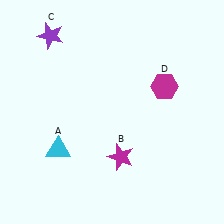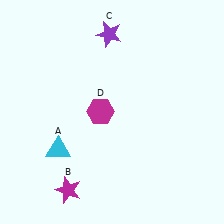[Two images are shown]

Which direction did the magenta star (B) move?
The magenta star (B) moved left.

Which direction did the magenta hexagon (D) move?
The magenta hexagon (D) moved left.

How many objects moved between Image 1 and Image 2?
3 objects moved between the two images.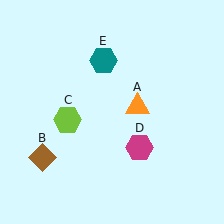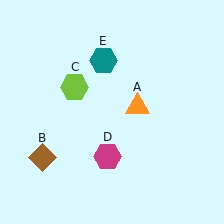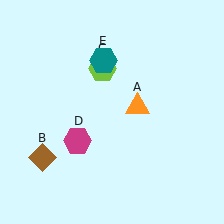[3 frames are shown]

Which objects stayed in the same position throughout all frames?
Orange triangle (object A) and brown diamond (object B) and teal hexagon (object E) remained stationary.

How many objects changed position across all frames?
2 objects changed position: lime hexagon (object C), magenta hexagon (object D).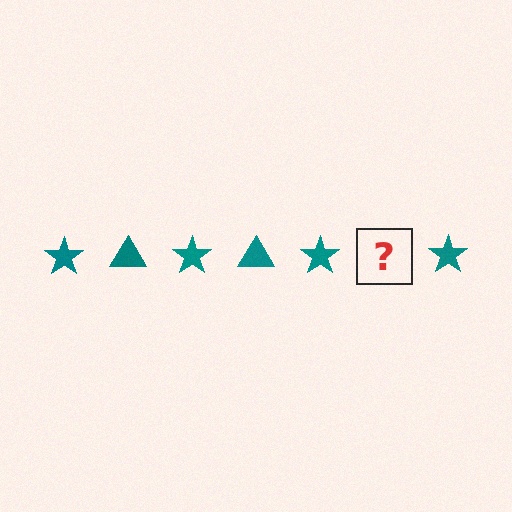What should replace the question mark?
The question mark should be replaced with a teal triangle.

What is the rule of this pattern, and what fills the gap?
The rule is that the pattern cycles through star, triangle shapes in teal. The gap should be filled with a teal triangle.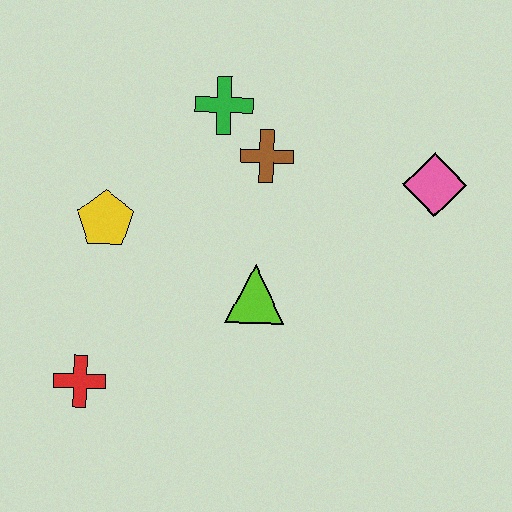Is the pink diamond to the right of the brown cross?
Yes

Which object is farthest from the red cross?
The pink diamond is farthest from the red cross.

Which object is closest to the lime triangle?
The brown cross is closest to the lime triangle.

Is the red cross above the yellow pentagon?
No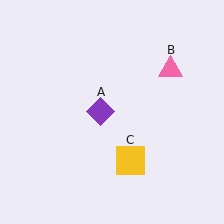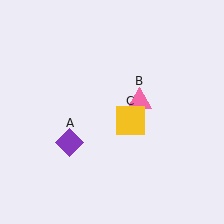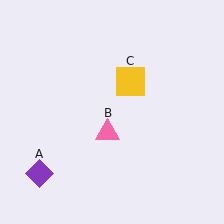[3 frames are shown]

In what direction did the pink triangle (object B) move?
The pink triangle (object B) moved down and to the left.